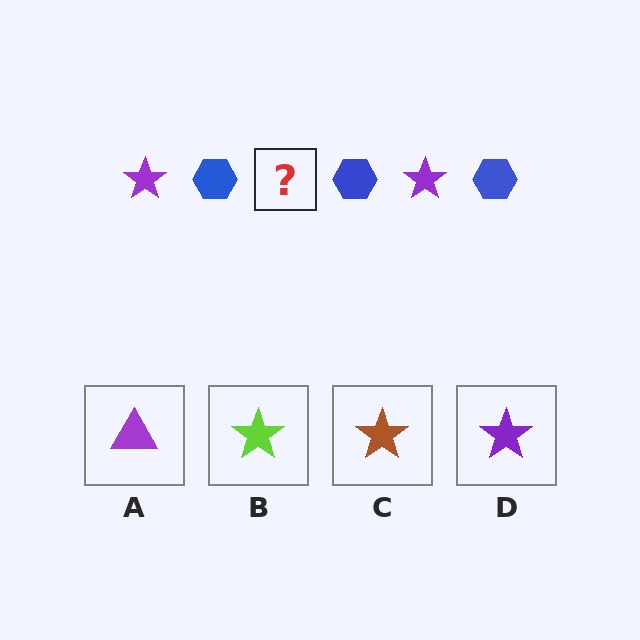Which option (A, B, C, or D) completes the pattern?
D.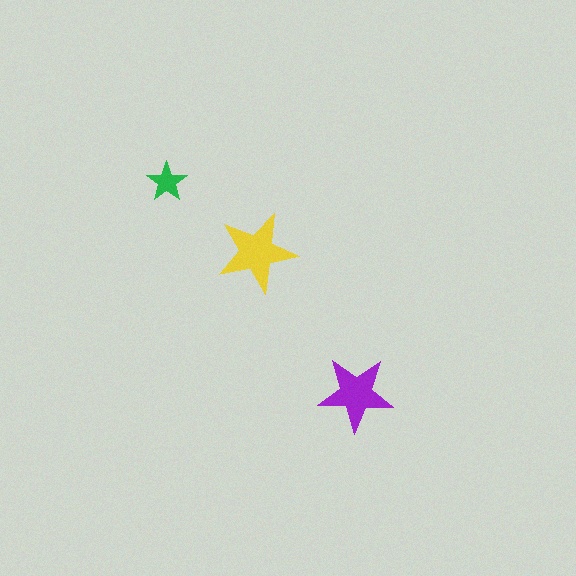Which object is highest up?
The green star is topmost.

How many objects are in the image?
There are 3 objects in the image.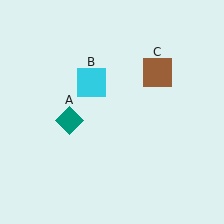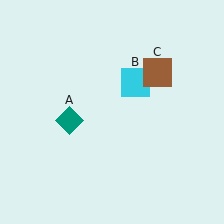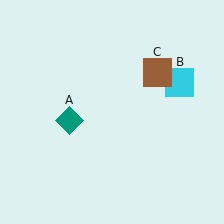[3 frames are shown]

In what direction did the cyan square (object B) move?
The cyan square (object B) moved right.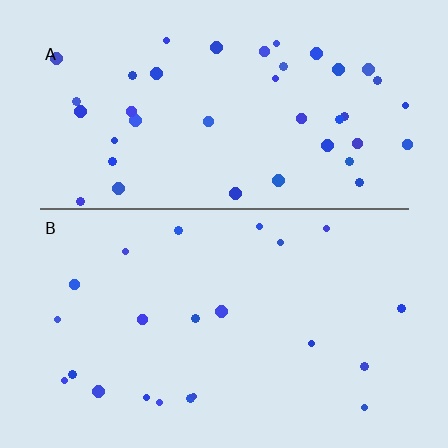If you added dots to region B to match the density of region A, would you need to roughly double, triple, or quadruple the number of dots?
Approximately double.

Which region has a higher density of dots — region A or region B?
A (the top).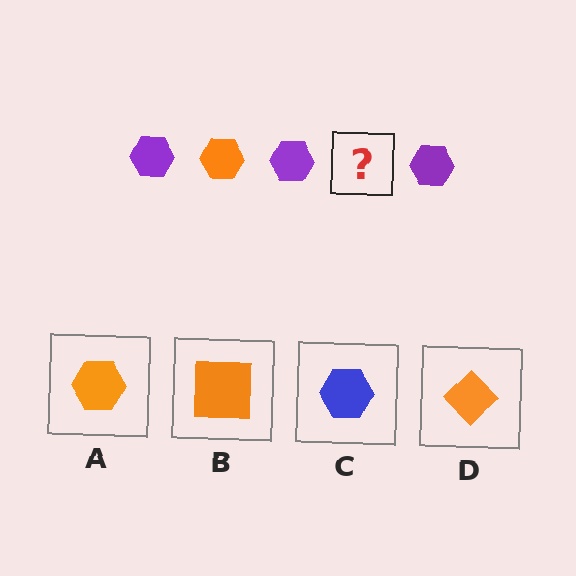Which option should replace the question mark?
Option A.